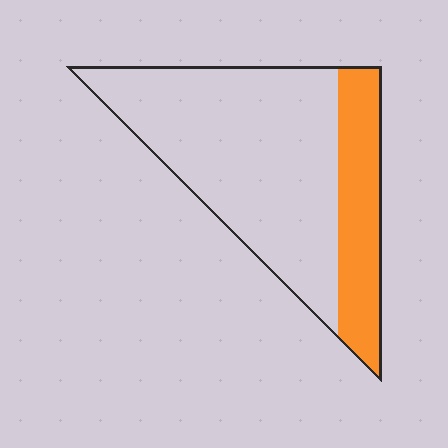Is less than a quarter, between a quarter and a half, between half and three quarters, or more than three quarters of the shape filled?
Between a quarter and a half.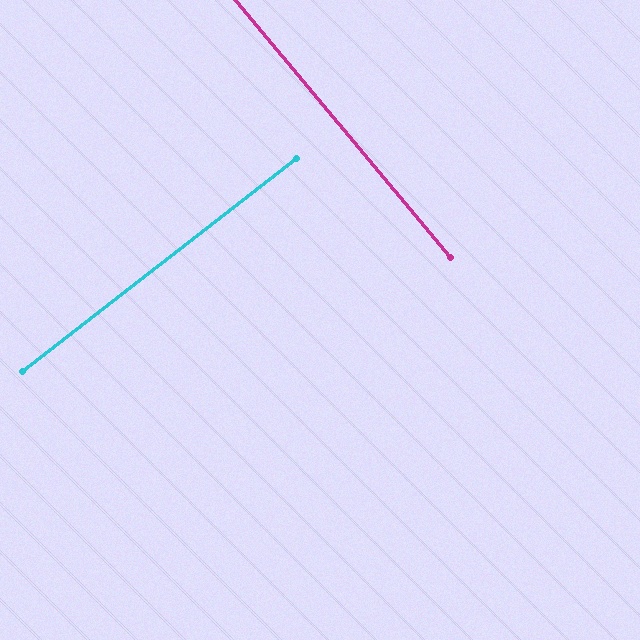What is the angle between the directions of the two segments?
Approximately 88 degrees.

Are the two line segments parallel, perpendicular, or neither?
Perpendicular — they meet at approximately 88°.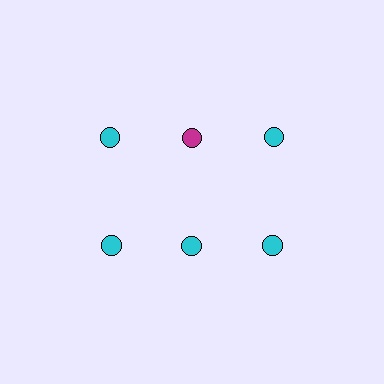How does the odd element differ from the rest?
It has a different color: magenta instead of cyan.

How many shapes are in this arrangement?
There are 6 shapes arranged in a grid pattern.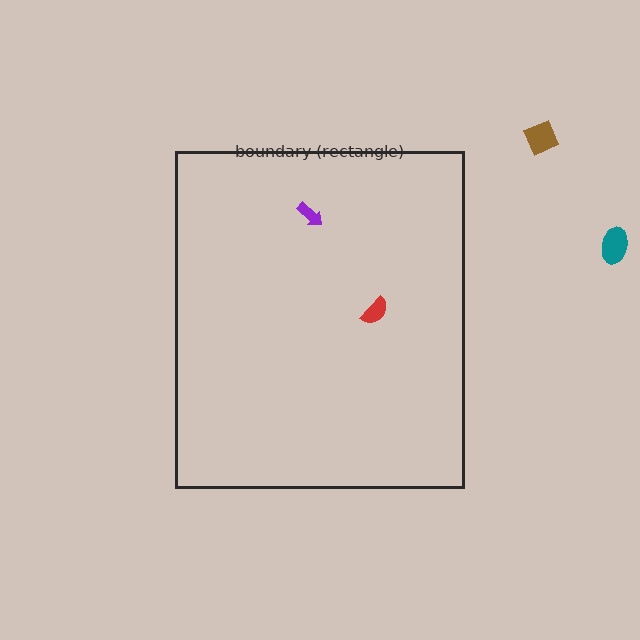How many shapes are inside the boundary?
2 inside, 2 outside.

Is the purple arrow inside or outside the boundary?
Inside.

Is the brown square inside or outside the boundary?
Outside.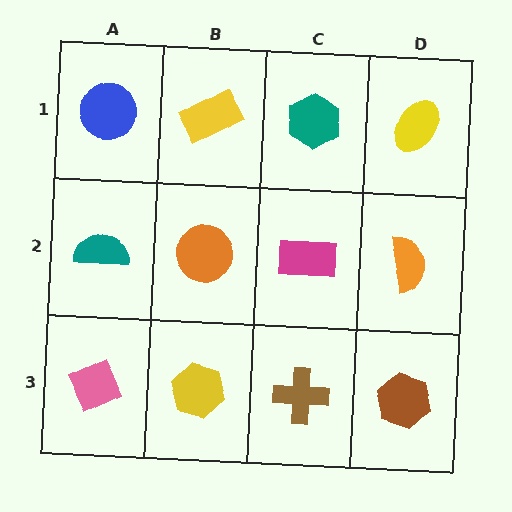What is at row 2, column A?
A teal semicircle.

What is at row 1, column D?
A yellow ellipse.